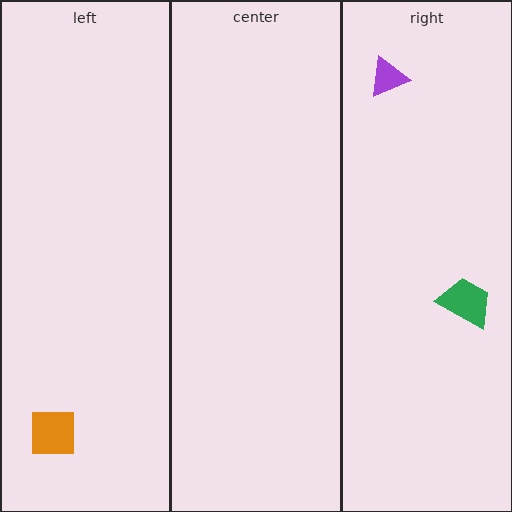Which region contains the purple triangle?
The right region.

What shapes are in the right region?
The green trapezoid, the purple triangle.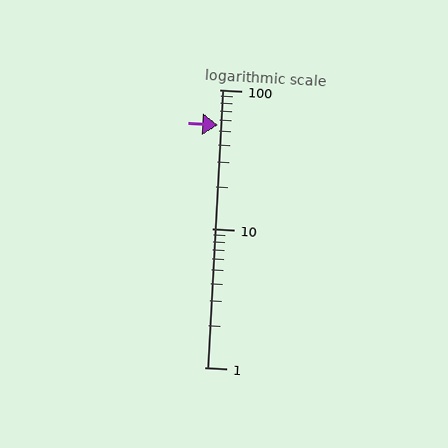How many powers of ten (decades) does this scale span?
The scale spans 2 decades, from 1 to 100.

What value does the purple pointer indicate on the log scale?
The pointer indicates approximately 56.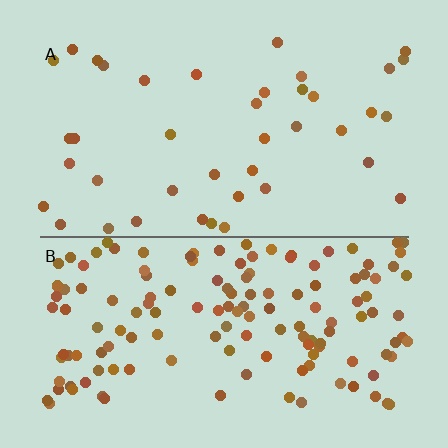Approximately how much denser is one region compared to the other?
Approximately 3.6× — region B over region A.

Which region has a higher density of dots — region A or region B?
B (the bottom).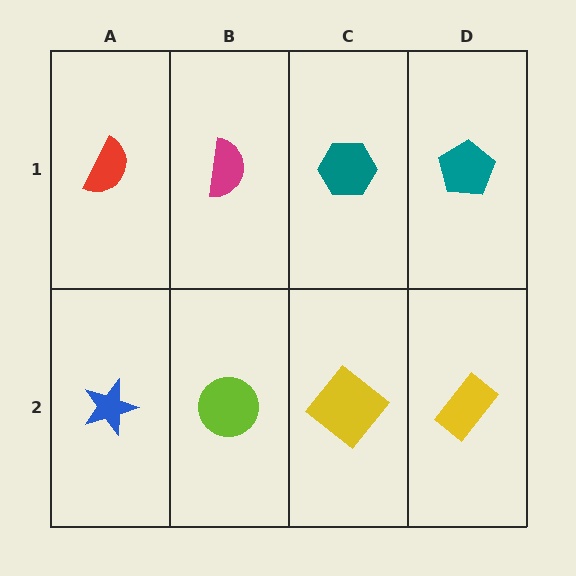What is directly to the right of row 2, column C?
A yellow rectangle.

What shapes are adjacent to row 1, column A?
A blue star (row 2, column A), a magenta semicircle (row 1, column B).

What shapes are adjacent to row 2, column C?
A teal hexagon (row 1, column C), a lime circle (row 2, column B), a yellow rectangle (row 2, column D).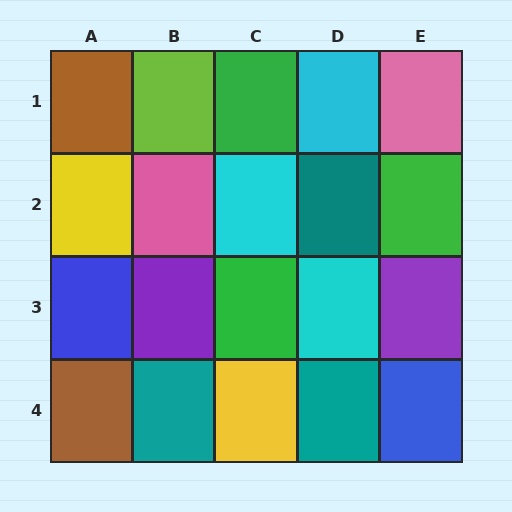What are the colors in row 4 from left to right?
Brown, teal, yellow, teal, blue.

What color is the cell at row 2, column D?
Teal.